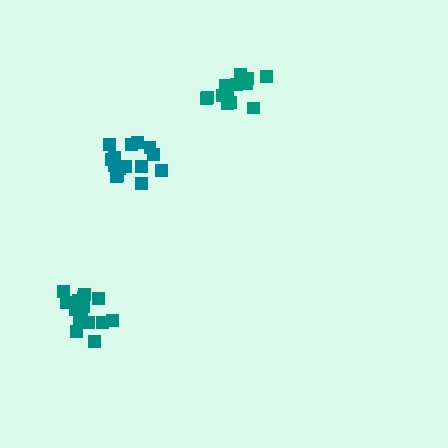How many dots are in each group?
Group 1: 15 dots, Group 2: 15 dots, Group 3: 14 dots (44 total).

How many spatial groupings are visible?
There are 3 spatial groupings.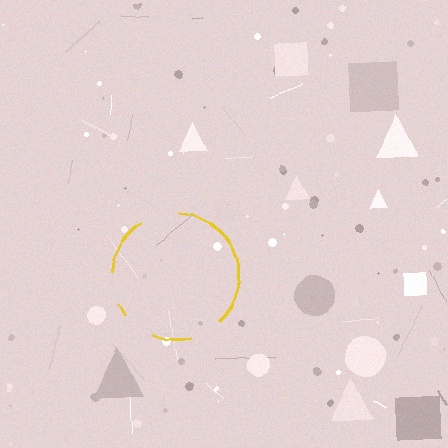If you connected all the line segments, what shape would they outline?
They would outline a circle.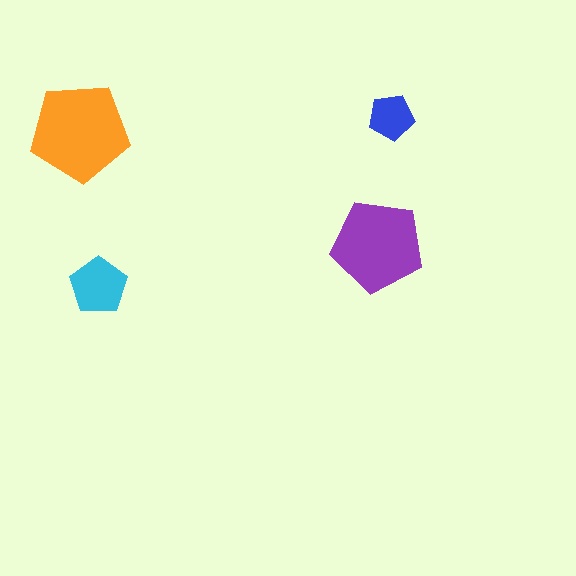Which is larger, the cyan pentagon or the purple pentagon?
The purple one.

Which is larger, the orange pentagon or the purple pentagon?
The orange one.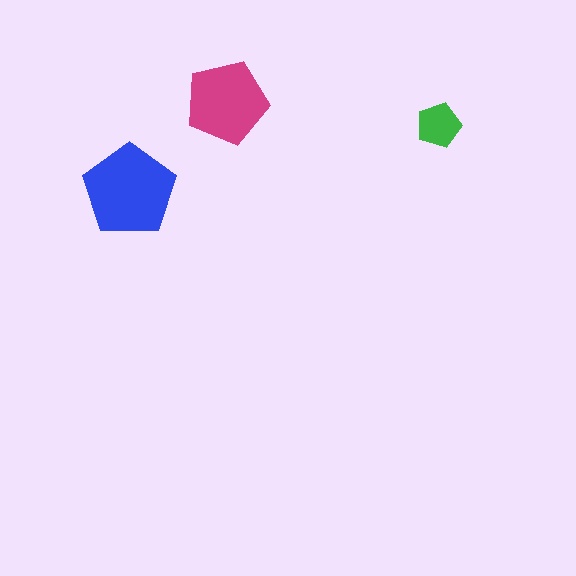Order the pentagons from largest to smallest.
the blue one, the magenta one, the green one.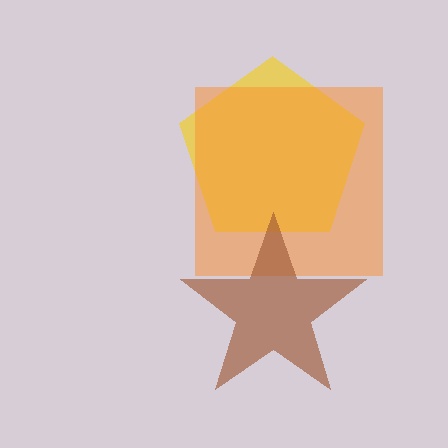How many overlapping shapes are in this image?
There are 3 overlapping shapes in the image.